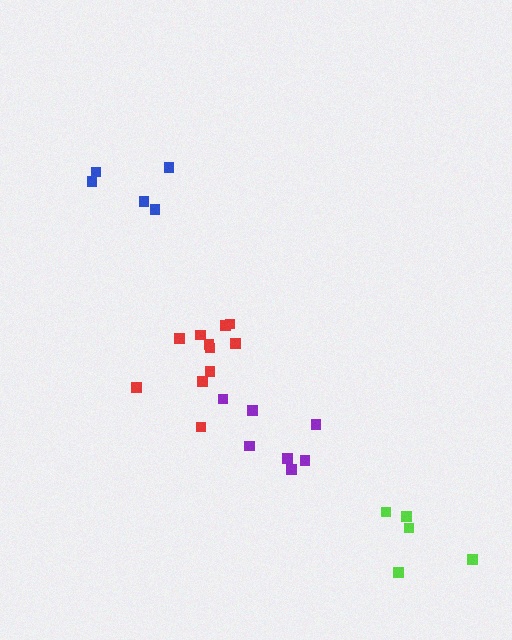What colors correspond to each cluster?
The clusters are colored: blue, purple, red, lime.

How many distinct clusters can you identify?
There are 4 distinct clusters.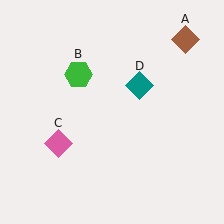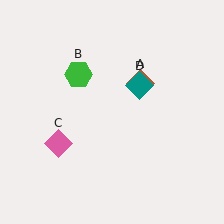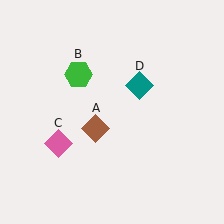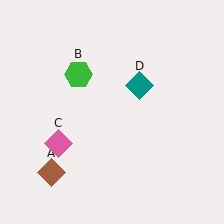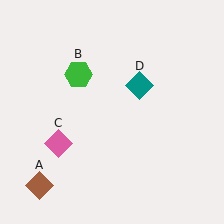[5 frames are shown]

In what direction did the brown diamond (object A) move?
The brown diamond (object A) moved down and to the left.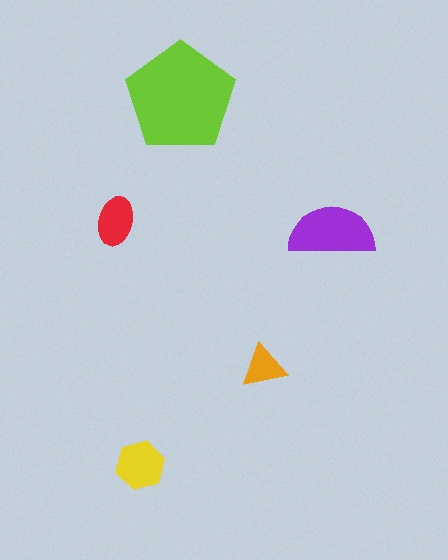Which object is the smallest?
The orange triangle.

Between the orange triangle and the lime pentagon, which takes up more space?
The lime pentagon.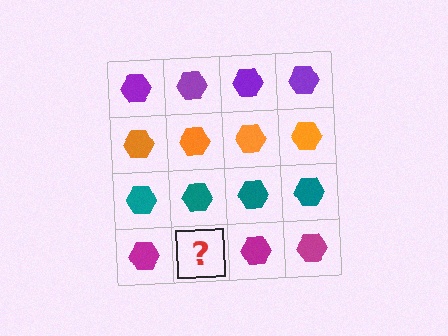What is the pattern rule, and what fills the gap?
The rule is that each row has a consistent color. The gap should be filled with a magenta hexagon.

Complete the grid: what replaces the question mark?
The question mark should be replaced with a magenta hexagon.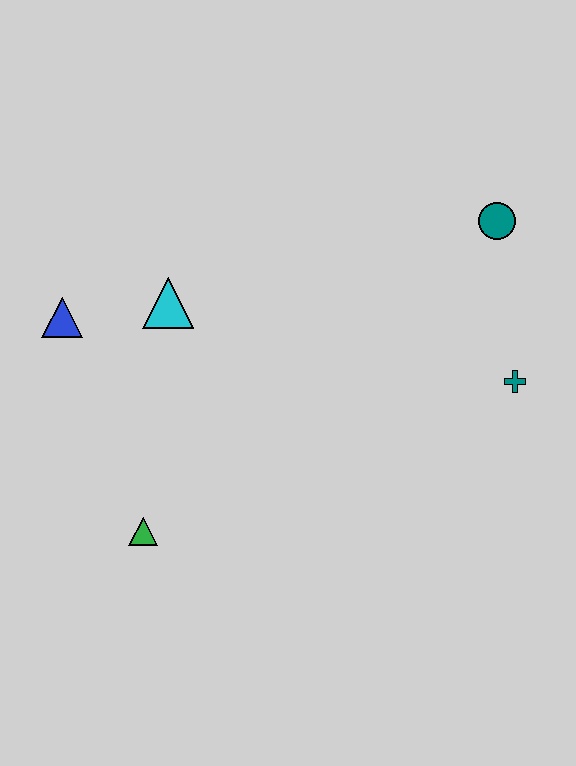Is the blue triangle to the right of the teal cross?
No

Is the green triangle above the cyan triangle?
No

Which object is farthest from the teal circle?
The green triangle is farthest from the teal circle.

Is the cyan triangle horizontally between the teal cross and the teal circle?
No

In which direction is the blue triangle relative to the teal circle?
The blue triangle is to the left of the teal circle.